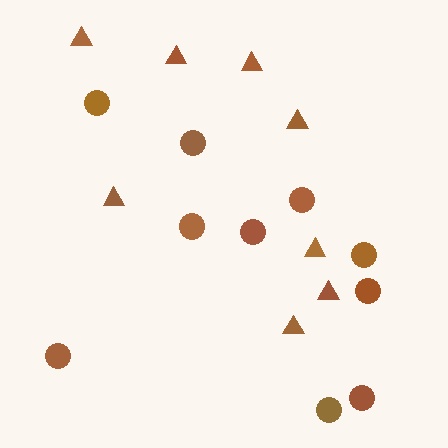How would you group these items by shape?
There are 2 groups: one group of triangles (8) and one group of circles (10).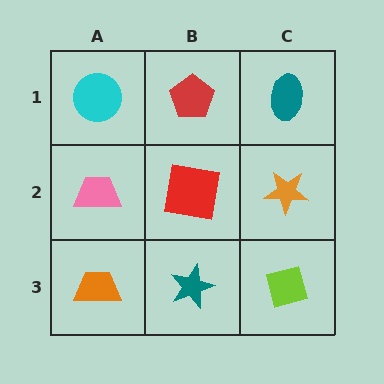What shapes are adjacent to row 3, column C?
An orange star (row 2, column C), a teal star (row 3, column B).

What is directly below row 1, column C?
An orange star.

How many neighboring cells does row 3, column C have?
2.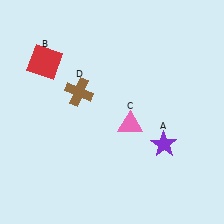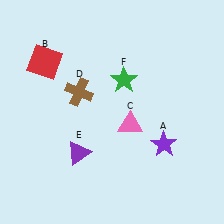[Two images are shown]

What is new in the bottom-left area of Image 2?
A purple triangle (E) was added in the bottom-left area of Image 2.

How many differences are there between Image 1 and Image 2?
There are 2 differences between the two images.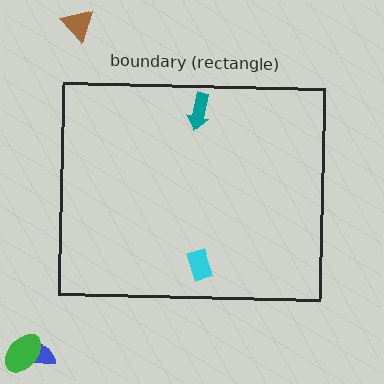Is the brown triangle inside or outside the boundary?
Outside.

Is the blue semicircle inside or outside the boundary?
Outside.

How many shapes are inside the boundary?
2 inside, 3 outside.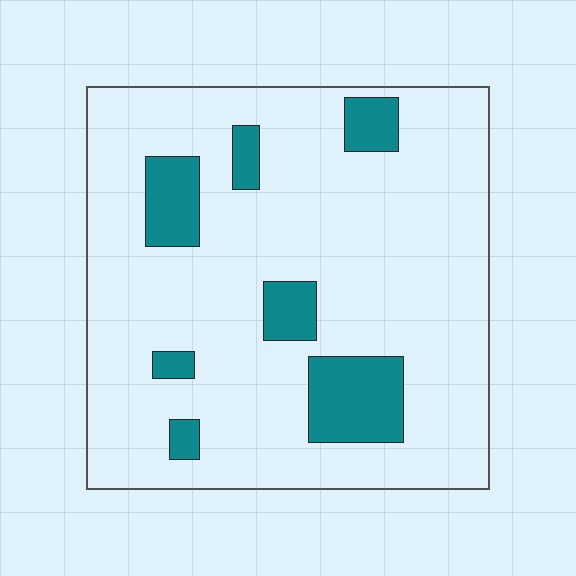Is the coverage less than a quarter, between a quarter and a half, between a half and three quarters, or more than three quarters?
Less than a quarter.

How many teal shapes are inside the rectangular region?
7.